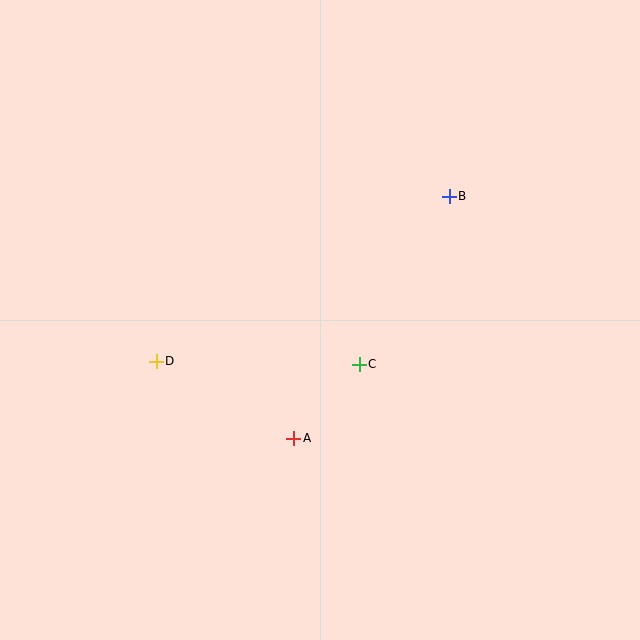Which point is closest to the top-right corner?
Point B is closest to the top-right corner.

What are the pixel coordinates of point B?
Point B is at (449, 196).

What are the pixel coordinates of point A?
Point A is at (294, 438).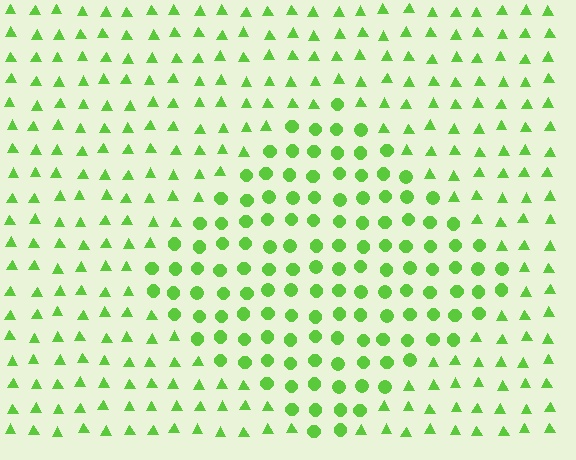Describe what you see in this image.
The image is filled with small lime elements arranged in a uniform grid. A diamond-shaped region contains circles, while the surrounding area contains triangles. The boundary is defined purely by the change in element shape.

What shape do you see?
I see a diamond.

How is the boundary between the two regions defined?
The boundary is defined by a change in element shape: circles inside vs. triangles outside. All elements share the same color and spacing.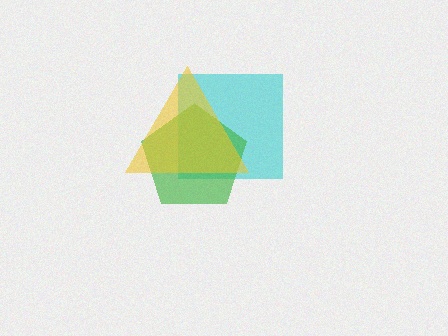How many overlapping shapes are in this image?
There are 3 overlapping shapes in the image.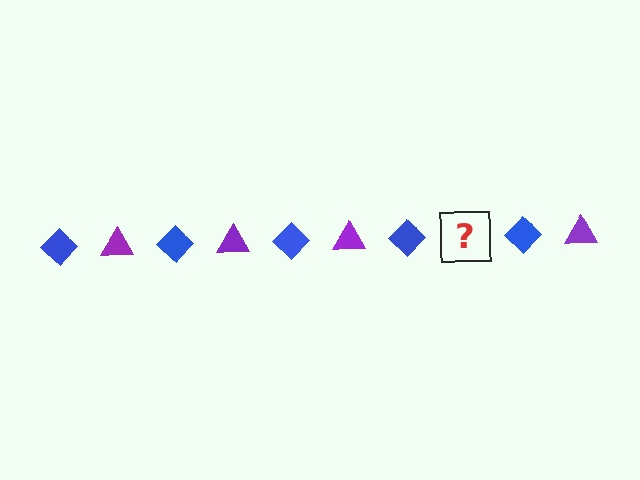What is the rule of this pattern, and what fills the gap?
The rule is that the pattern alternates between blue diamond and purple triangle. The gap should be filled with a purple triangle.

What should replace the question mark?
The question mark should be replaced with a purple triangle.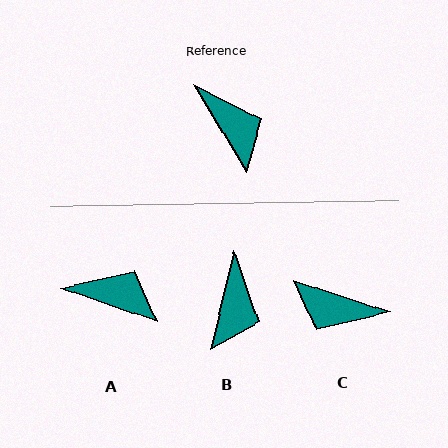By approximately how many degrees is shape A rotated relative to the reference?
Approximately 40 degrees counter-clockwise.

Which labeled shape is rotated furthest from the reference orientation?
C, about 139 degrees away.